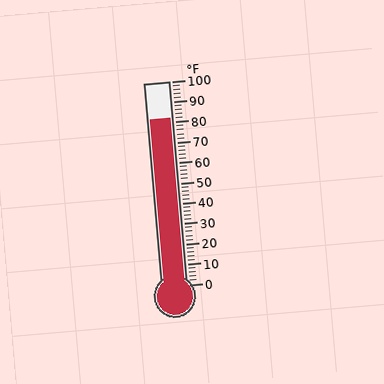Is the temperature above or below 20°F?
The temperature is above 20°F.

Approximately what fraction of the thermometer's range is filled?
The thermometer is filled to approximately 80% of its range.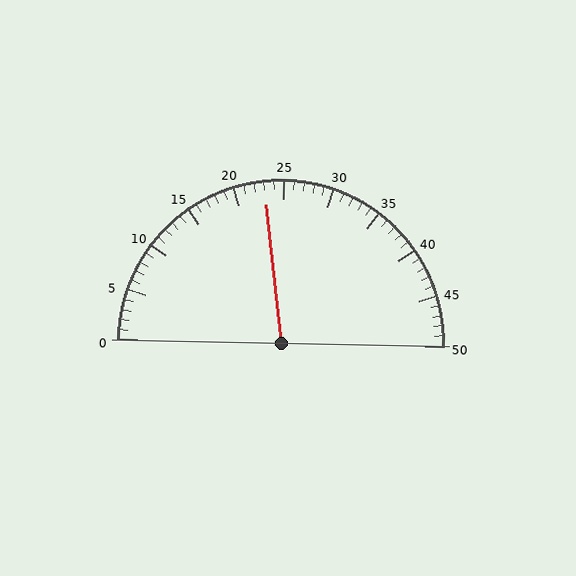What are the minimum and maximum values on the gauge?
The gauge ranges from 0 to 50.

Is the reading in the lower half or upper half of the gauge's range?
The reading is in the lower half of the range (0 to 50).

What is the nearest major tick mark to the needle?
The nearest major tick mark is 25.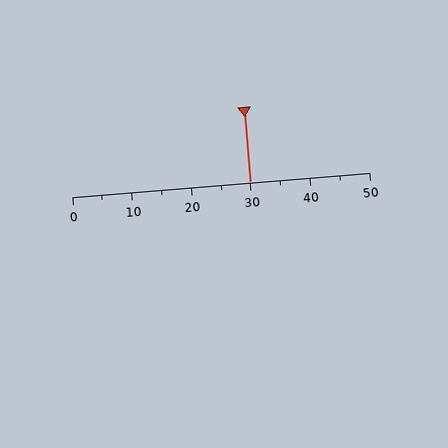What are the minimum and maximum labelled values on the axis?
The axis runs from 0 to 50.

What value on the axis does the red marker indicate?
The marker indicates approximately 30.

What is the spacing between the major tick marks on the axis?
The major ticks are spaced 10 apart.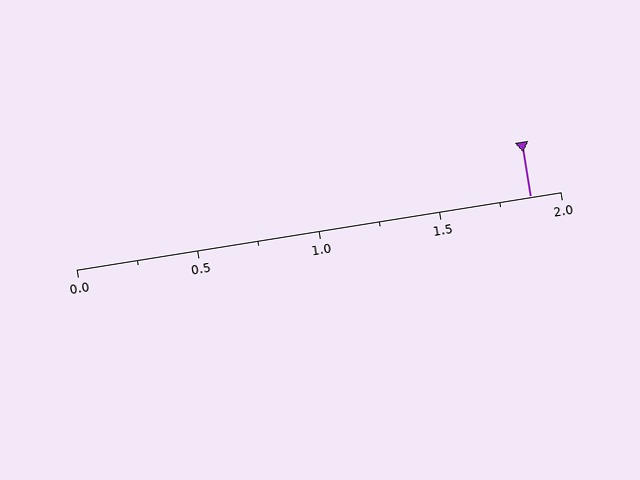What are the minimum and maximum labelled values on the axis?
The axis runs from 0.0 to 2.0.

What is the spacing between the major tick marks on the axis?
The major ticks are spaced 0.5 apart.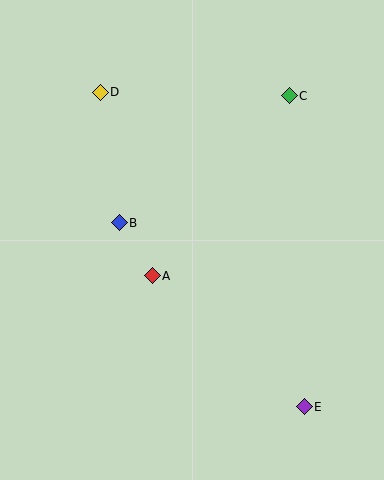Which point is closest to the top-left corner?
Point D is closest to the top-left corner.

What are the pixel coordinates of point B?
Point B is at (119, 223).